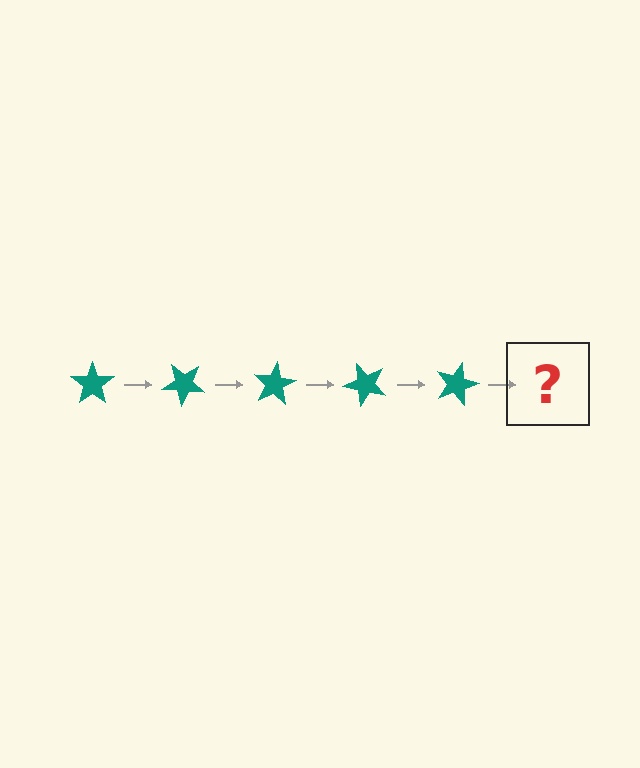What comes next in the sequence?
The next element should be a teal star rotated 200 degrees.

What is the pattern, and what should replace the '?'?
The pattern is that the star rotates 40 degrees each step. The '?' should be a teal star rotated 200 degrees.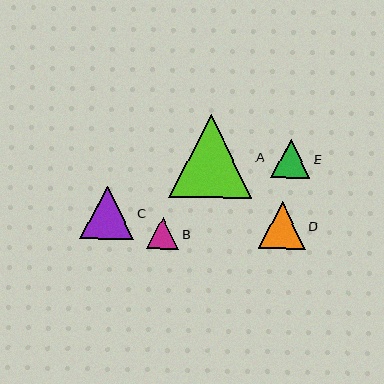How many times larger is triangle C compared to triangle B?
Triangle C is approximately 1.6 times the size of triangle B.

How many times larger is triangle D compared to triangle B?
Triangle D is approximately 1.4 times the size of triangle B.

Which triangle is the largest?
Triangle A is the largest with a size of approximately 83 pixels.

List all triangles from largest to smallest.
From largest to smallest: A, C, D, E, B.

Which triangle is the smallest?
Triangle B is the smallest with a size of approximately 33 pixels.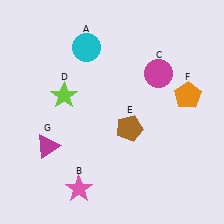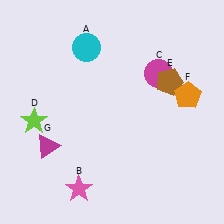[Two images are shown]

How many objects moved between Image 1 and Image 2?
2 objects moved between the two images.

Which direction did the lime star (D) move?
The lime star (D) moved left.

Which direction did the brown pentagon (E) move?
The brown pentagon (E) moved up.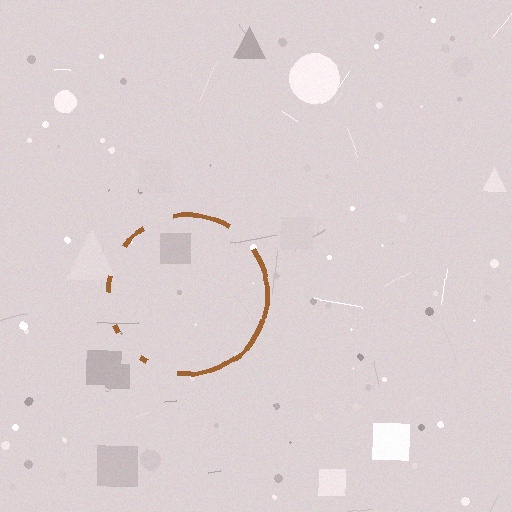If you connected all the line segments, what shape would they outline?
They would outline a circle.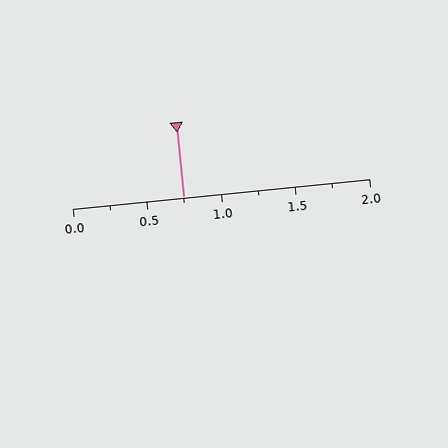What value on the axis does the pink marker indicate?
The marker indicates approximately 0.75.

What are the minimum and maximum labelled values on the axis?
The axis runs from 0.0 to 2.0.